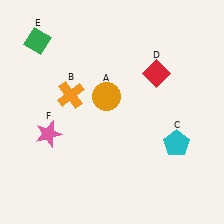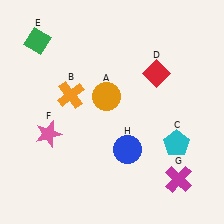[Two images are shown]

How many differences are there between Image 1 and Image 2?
There are 2 differences between the two images.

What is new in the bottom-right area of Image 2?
A magenta cross (G) was added in the bottom-right area of Image 2.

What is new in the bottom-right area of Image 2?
A blue circle (H) was added in the bottom-right area of Image 2.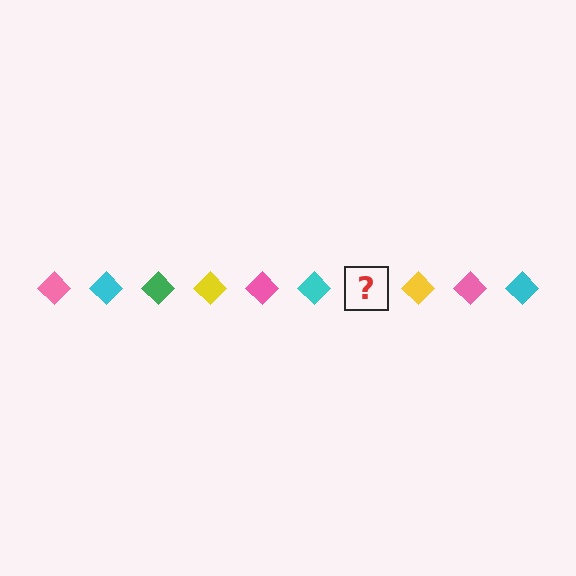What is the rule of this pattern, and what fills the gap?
The rule is that the pattern cycles through pink, cyan, green, yellow diamonds. The gap should be filled with a green diamond.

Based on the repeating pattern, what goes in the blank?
The blank should be a green diamond.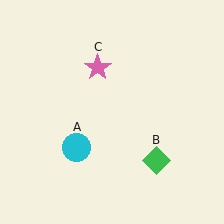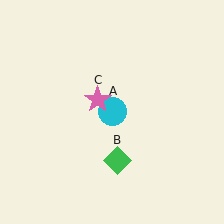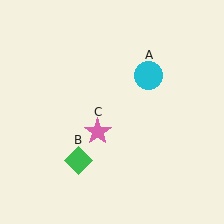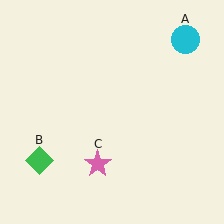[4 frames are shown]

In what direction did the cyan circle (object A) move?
The cyan circle (object A) moved up and to the right.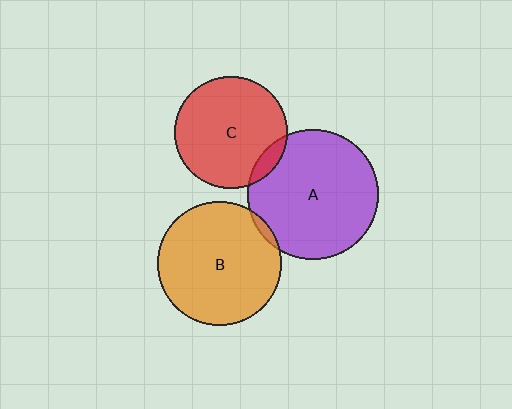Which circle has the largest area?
Circle A (purple).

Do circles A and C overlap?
Yes.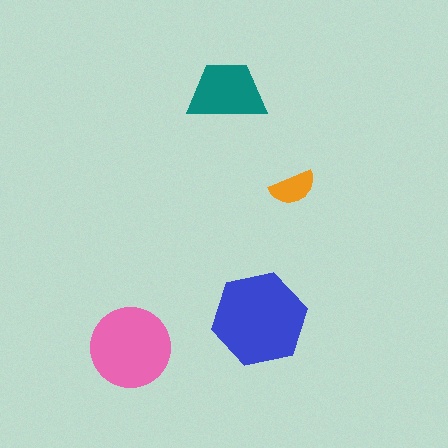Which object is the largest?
The blue hexagon.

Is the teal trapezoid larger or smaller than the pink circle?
Smaller.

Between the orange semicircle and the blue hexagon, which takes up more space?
The blue hexagon.